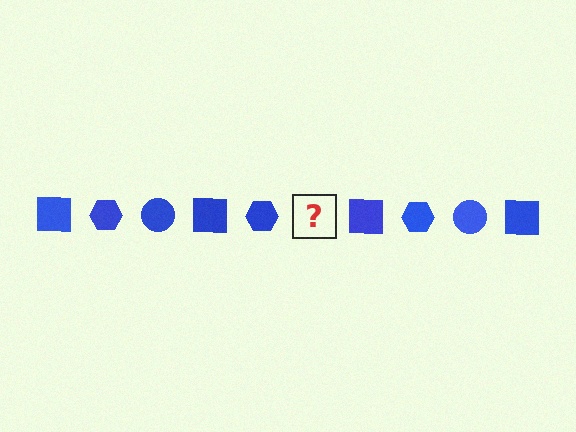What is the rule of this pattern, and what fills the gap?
The rule is that the pattern cycles through square, hexagon, circle shapes in blue. The gap should be filled with a blue circle.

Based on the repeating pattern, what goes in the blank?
The blank should be a blue circle.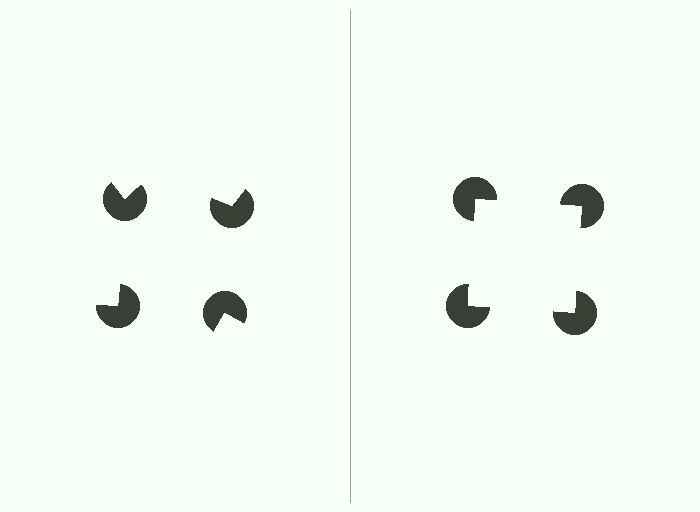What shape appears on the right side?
An illusory square.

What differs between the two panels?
The pac-man discs are positioned identically on both sides; only the wedge orientations differ. On the right they align to a square; on the left they are misaligned.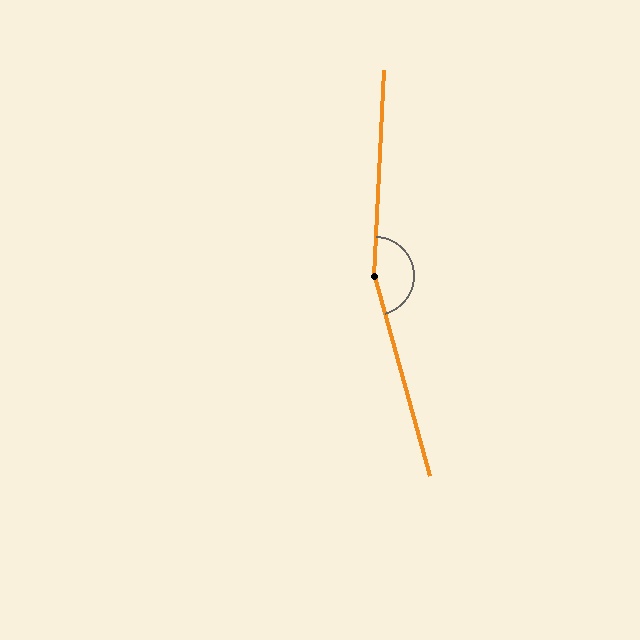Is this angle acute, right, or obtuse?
It is obtuse.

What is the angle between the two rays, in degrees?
Approximately 162 degrees.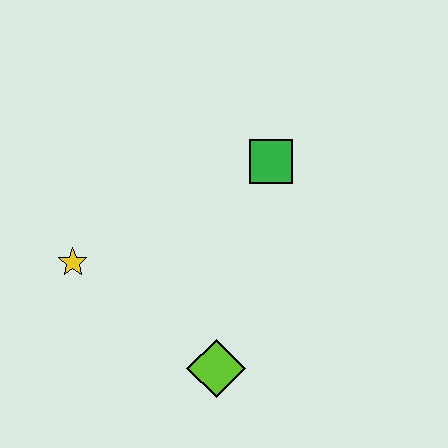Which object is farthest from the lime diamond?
The green square is farthest from the lime diamond.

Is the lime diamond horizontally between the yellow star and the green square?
Yes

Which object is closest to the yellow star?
The lime diamond is closest to the yellow star.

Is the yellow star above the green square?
No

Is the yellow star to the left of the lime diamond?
Yes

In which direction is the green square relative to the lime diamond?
The green square is above the lime diamond.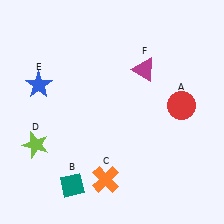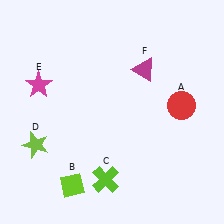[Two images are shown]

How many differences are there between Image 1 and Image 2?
There are 3 differences between the two images.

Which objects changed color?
B changed from teal to lime. C changed from orange to lime. E changed from blue to magenta.